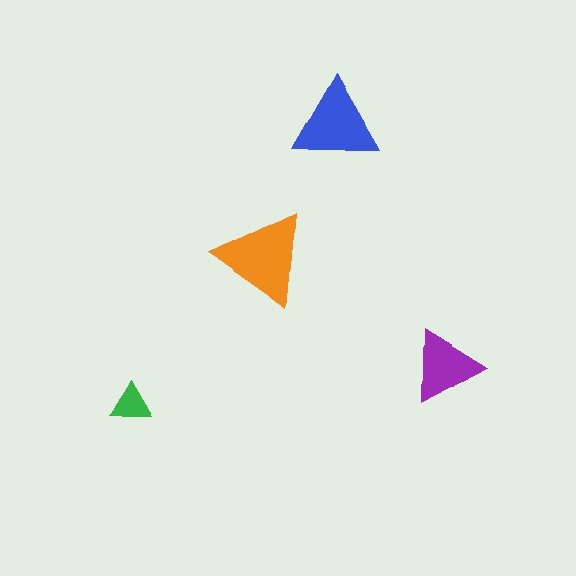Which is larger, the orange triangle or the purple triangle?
The orange one.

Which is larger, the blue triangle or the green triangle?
The blue one.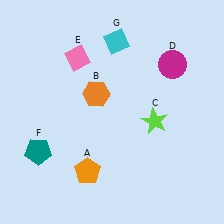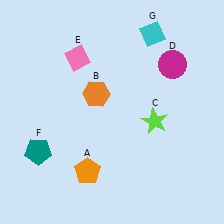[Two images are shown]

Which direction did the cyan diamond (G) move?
The cyan diamond (G) moved right.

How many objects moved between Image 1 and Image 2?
1 object moved between the two images.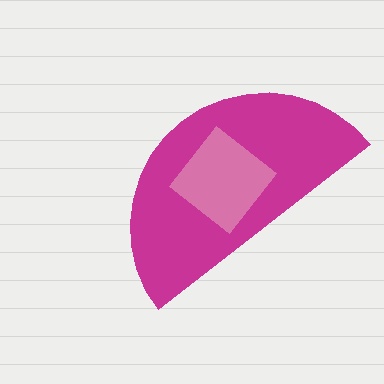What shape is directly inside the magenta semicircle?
The pink diamond.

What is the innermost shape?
The pink diamond.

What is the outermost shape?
The magenta semicircle.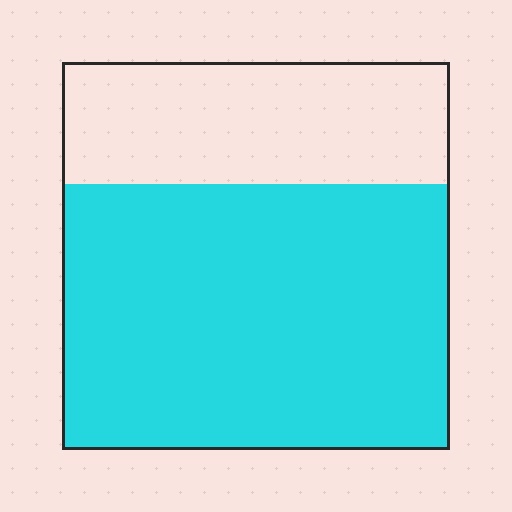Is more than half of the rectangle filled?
Yes.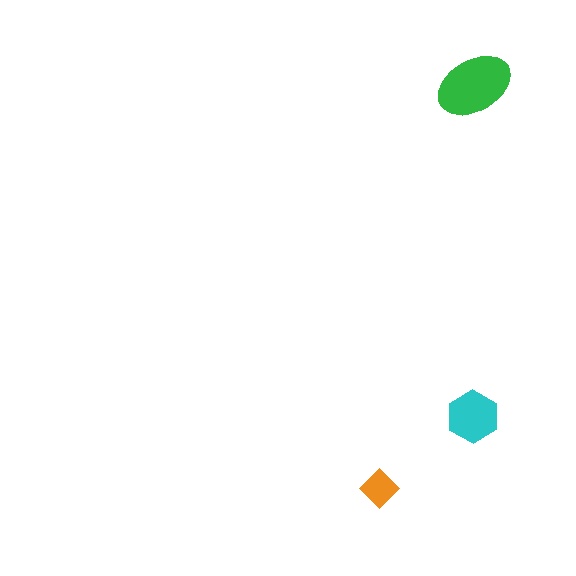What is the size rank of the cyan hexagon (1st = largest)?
2nd.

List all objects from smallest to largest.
The orange diamond, the cyan hexagon, the green ellipse.